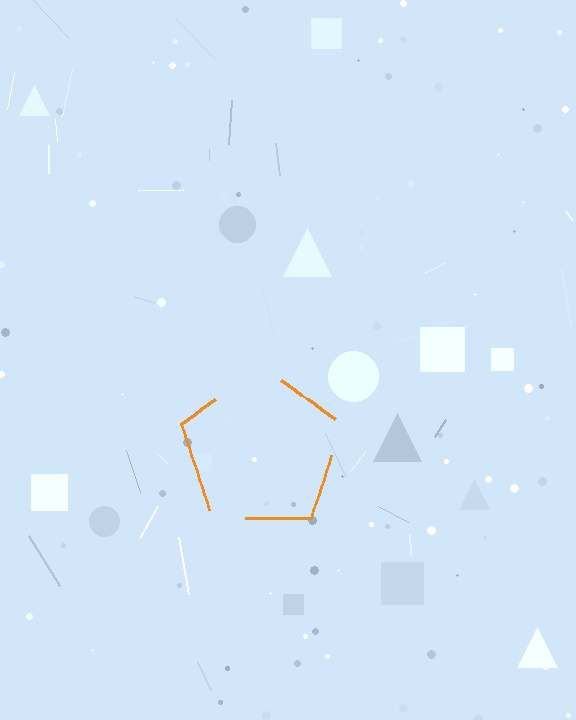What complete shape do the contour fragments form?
The contour fragments form a pentagon.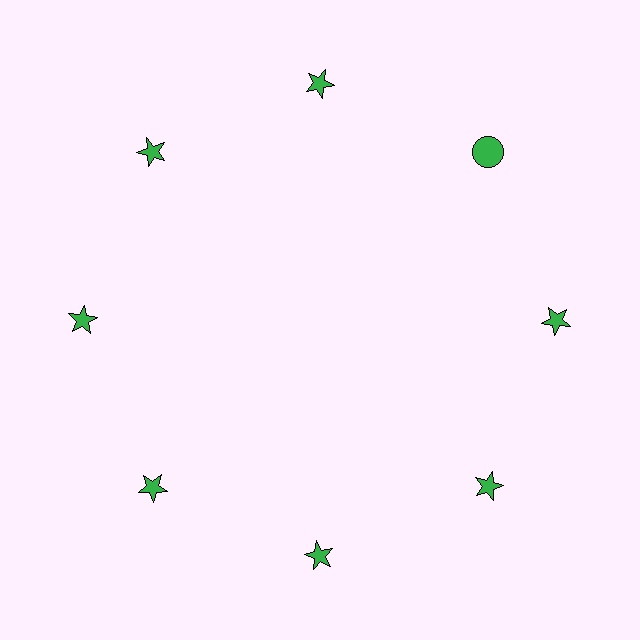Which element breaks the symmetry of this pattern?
The green circle at roughly the 2 o'clock position breaks the symmetry. All other shapes are green stars.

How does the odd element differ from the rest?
It has a different shape: circle instead of star.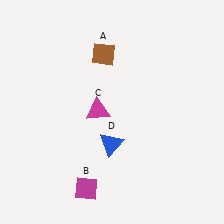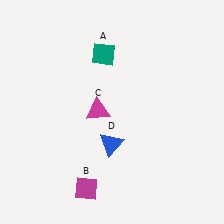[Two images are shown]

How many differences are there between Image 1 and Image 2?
There is 1 difference between the two images.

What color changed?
The diamond (A) changed from brown in Image 1 to teal in Image 2.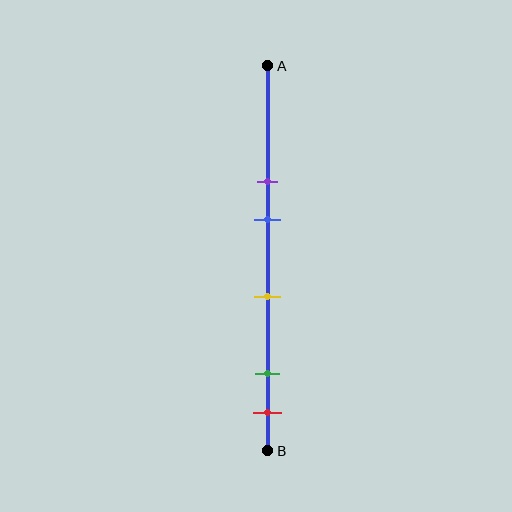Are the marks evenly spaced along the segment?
No, the marks are not evenly spaced.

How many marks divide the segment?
There are 5 marks dividing the segment.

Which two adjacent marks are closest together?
The green and red marks are the closest adjacent pair.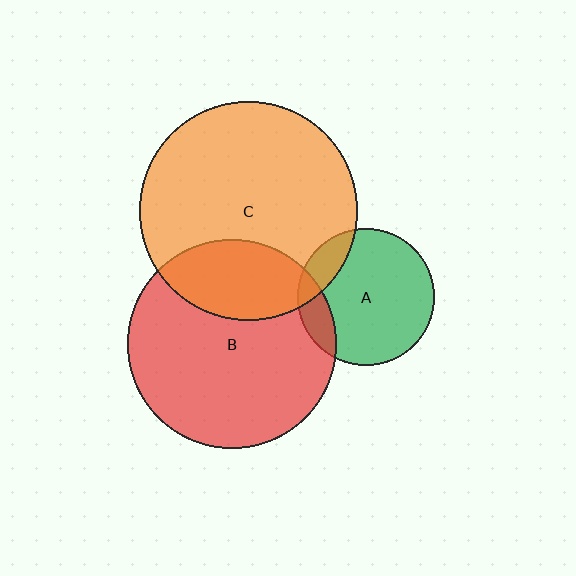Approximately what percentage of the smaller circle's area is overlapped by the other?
Approximately 15%.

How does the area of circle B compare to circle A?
Approximately 2.3 times.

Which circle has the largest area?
Circle C (orange).